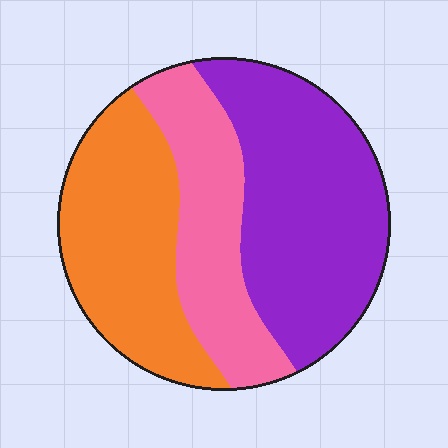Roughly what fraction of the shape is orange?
Orange covers around 35% of the shape.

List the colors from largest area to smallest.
From largest to smallest: purple, orange, pink.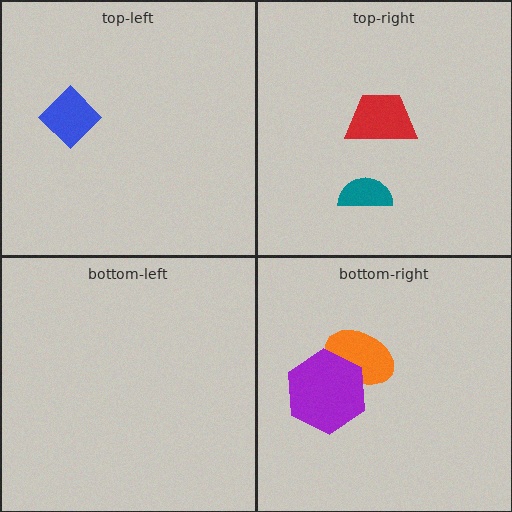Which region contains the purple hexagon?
The bottom-right region.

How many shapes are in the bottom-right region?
2.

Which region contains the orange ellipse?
The bottom-right region.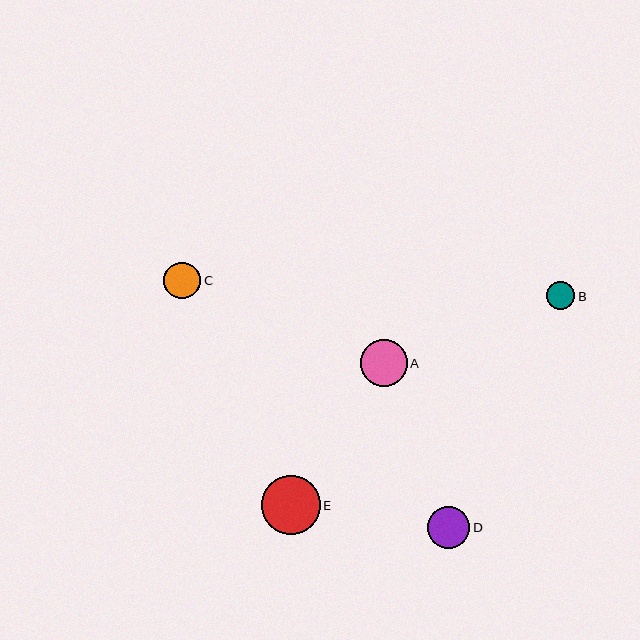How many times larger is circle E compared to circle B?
Circle E is approximately 2.1 times the size of circle B.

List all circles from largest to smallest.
From largest to smallest: E, A, D, C, B.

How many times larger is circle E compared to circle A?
Circle E is approximately 1.2 times the size of circle A.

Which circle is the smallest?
Circle B is the smallest with a size of approximately 28 pixels.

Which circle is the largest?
Circle E is the largest with a size of approximately 59 pixels.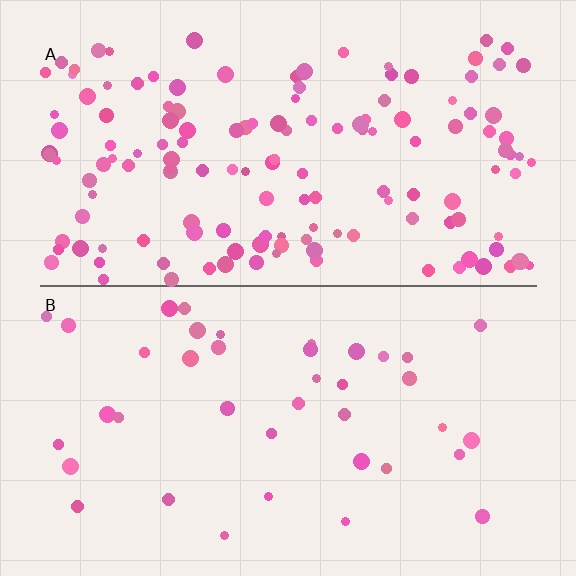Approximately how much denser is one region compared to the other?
Approximately 3.6× — region A over region B.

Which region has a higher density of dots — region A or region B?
A (the top).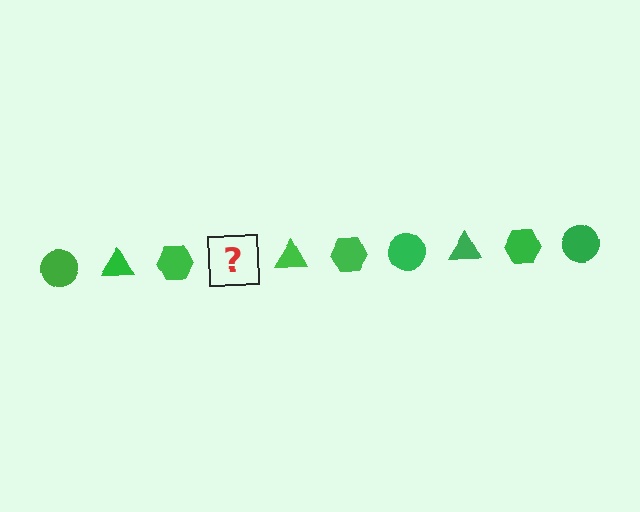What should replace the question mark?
The question mark should be replaced with a green circle.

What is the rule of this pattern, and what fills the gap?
The rule is that the pattern cycles through circle, triangle, hexagon shapes in green. The gap should be filled with a green circle.